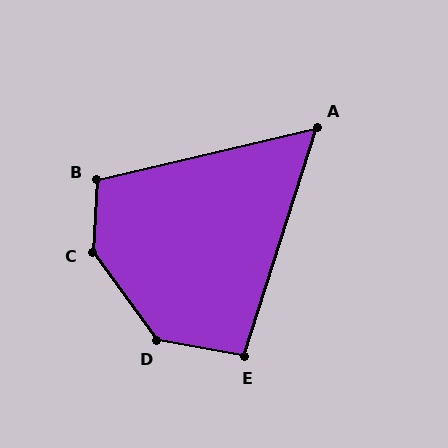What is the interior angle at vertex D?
Approximately 137 degrees (obtuse).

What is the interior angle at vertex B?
Approximately 107 degrees (obtuse).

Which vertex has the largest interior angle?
C, at approximately 140 degrees.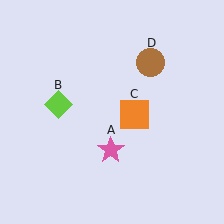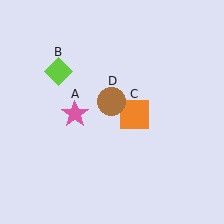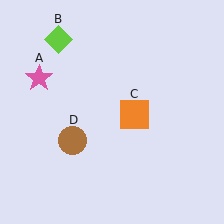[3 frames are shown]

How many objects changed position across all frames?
3 objects changed position: pink star (object A), lime diamond (object B), brown circle (object D).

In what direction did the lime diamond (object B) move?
The lime diamond (object B) moved up.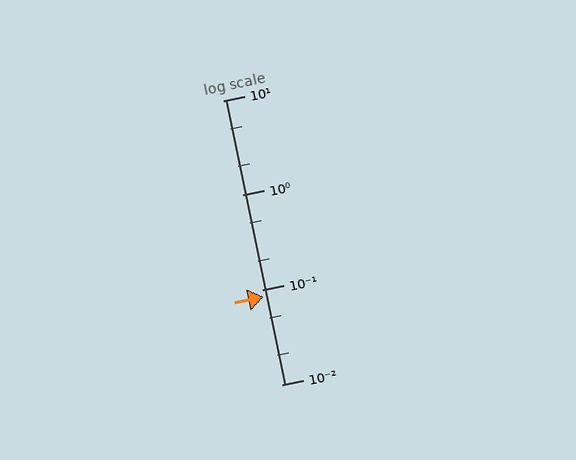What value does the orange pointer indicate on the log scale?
The pointer indicates approximately 0.084.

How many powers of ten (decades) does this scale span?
The scale spans 3 decades, from 0.01 to 10.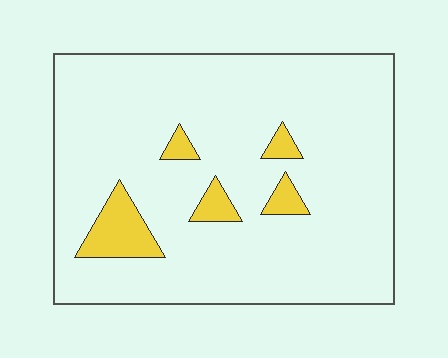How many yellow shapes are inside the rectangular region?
5.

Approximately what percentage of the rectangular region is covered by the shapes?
Approximately 10%.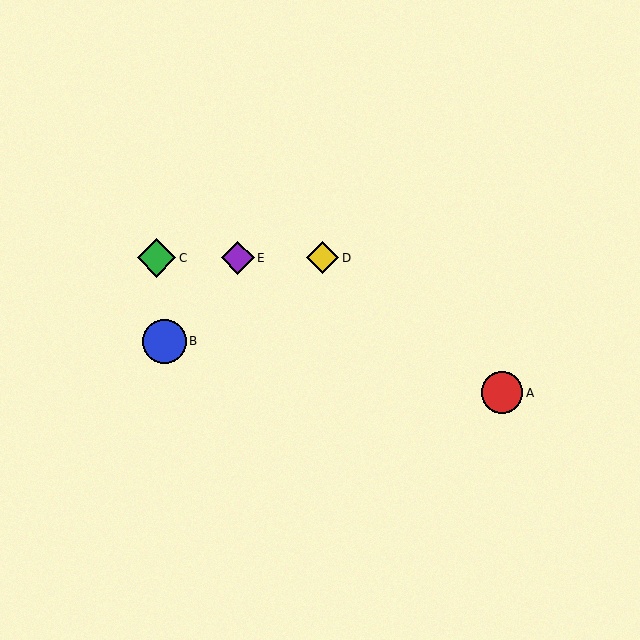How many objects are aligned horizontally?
3 objects (C, D, E) are aligned horizontally.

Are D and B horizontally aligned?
No, D is at y≈258 and B is at y≈341.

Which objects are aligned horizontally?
Objects C, D, E are aligned horizontally.